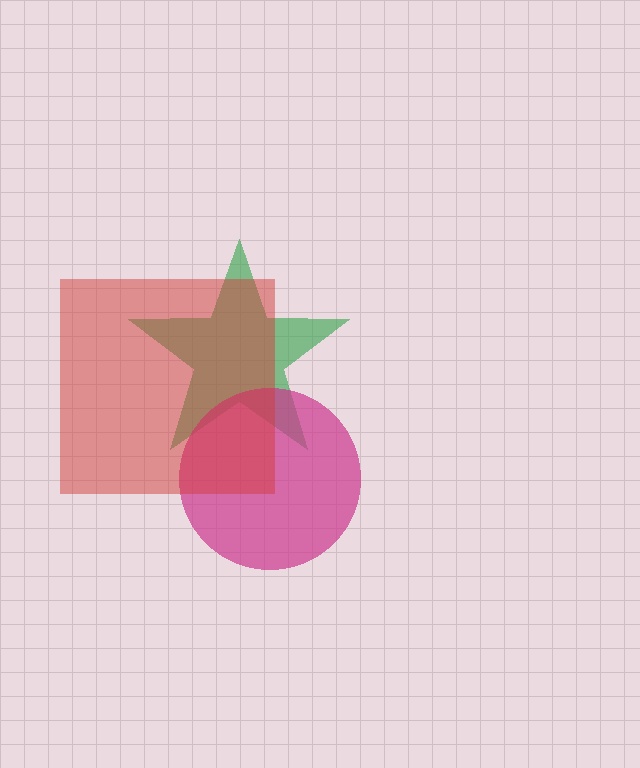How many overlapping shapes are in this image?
There are 3 overlapping shapes in the image.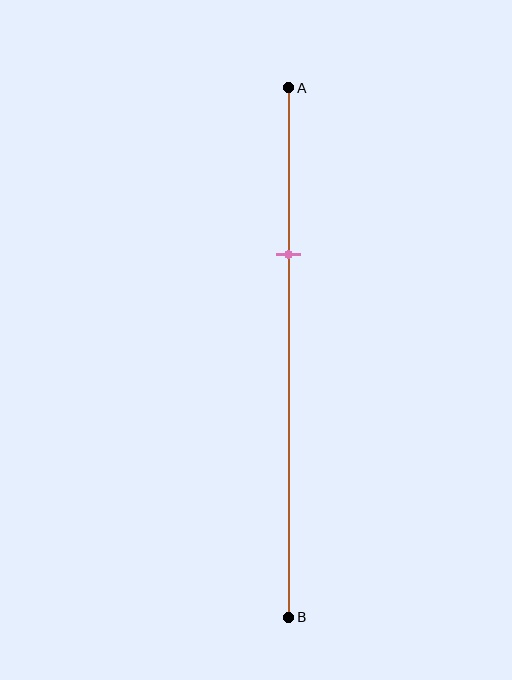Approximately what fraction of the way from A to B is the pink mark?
The pink mark is approximately 30% of the way from A to B.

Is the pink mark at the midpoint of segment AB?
No, the mark is at about 30% from A, not at the 50% midpoint.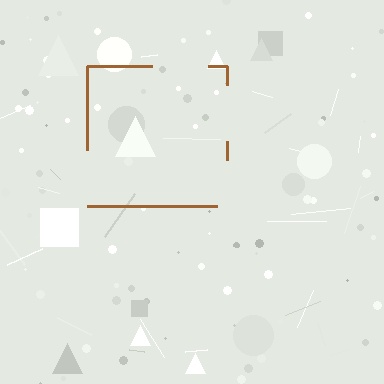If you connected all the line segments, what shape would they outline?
They would outline a square.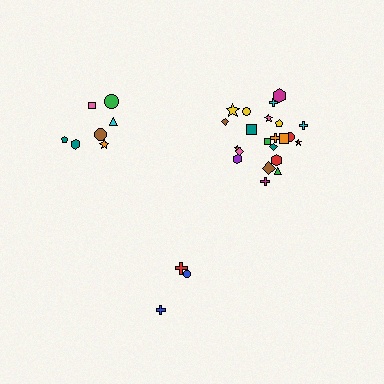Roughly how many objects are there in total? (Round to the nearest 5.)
Roughly 30 objects in total.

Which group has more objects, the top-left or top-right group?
The top-right group.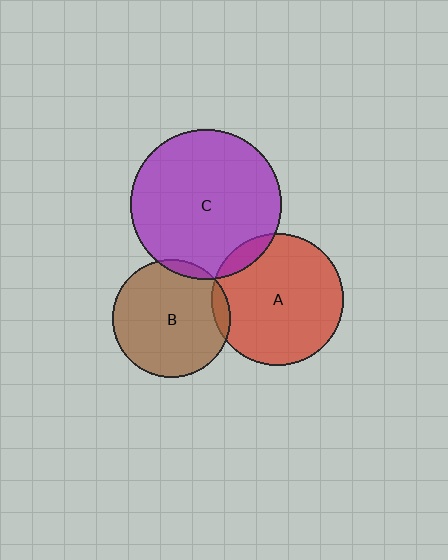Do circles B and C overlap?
Yes.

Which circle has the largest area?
Circle C (purple).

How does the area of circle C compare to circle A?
Approximately 1.3 times.